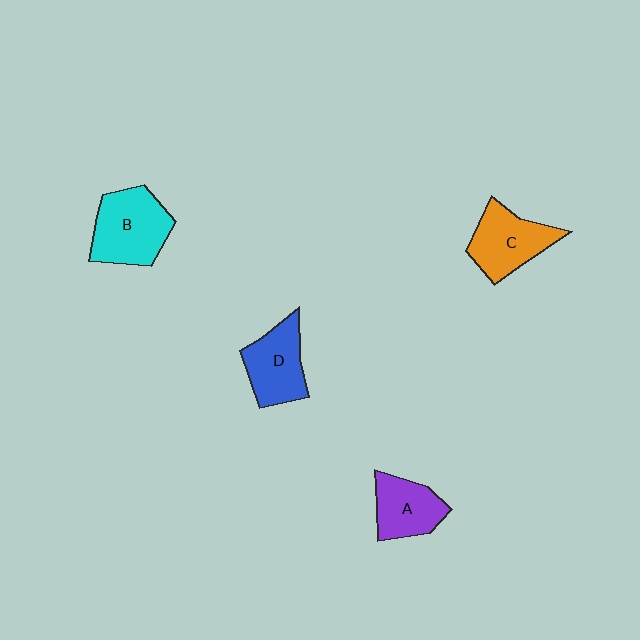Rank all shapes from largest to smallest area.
From largest to smallest: B (cyan), C (orange), D (blue), A (purple).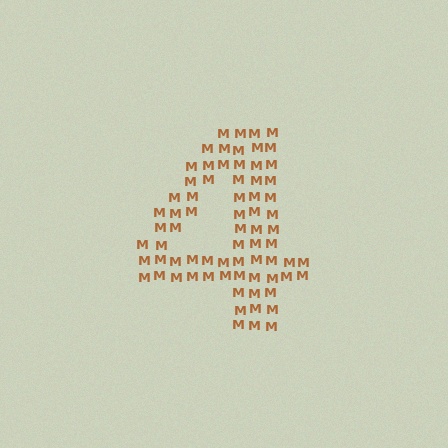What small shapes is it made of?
It is made of small letter M's.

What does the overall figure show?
The overall figure shows the digit 4.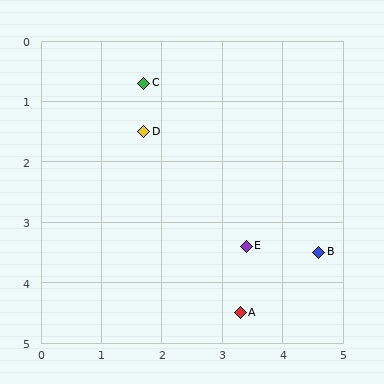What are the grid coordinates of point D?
Point D is at approximately (1.7, 1.5).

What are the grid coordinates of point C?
Point C is at approximately (1.7, 0.7).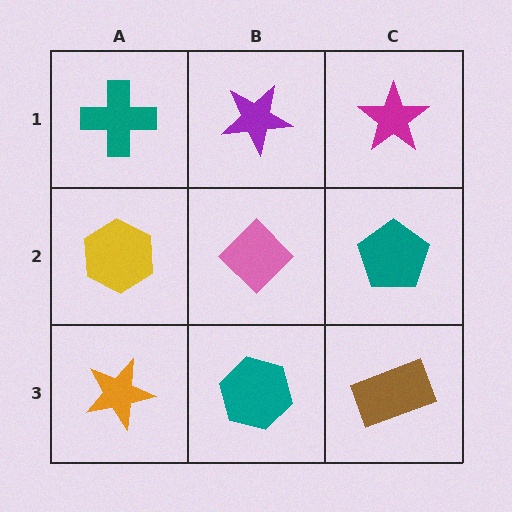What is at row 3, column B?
A teal hexagon.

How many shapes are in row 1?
3 shapes.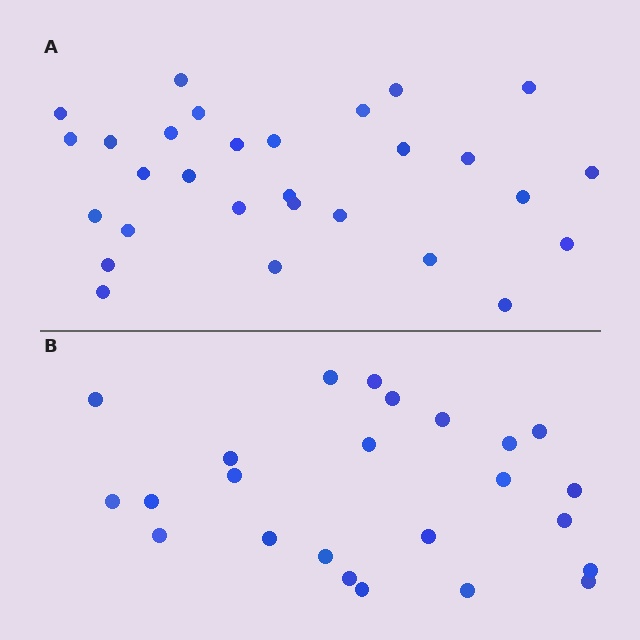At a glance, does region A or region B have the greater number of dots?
Region A (the top region) has more dots.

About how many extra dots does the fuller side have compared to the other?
Region A has about 5 more dots than region B.